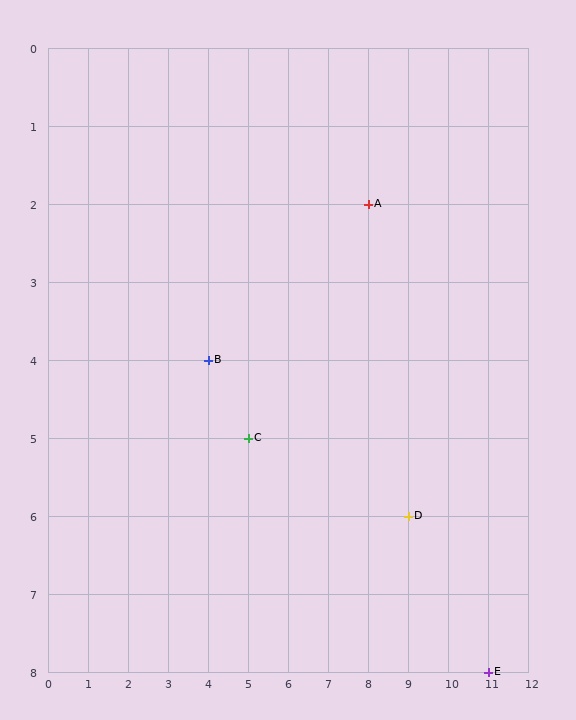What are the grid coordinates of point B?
Point B is at grid coordinates (4, 4).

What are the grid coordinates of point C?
Point C is at grid coordinates (5, 5).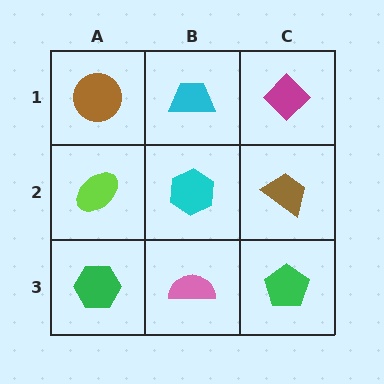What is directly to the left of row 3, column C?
A pink semicircle.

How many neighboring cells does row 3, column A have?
2.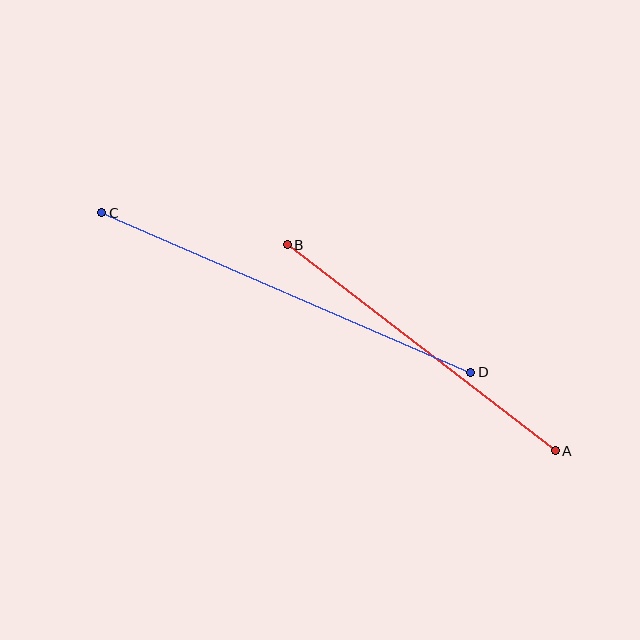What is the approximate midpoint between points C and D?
The midpoint is at approximately (286, 292) pixels.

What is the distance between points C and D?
The distance is approximately 402 pixels.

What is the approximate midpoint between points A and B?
The midpoint is at approximately (421, 348) pixels.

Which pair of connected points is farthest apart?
Points C and D are farthest apart.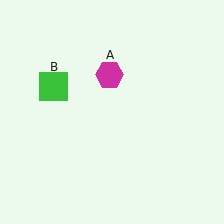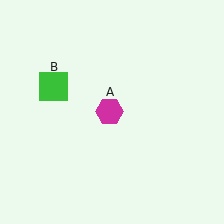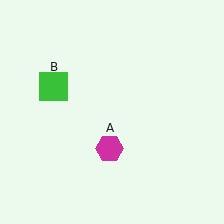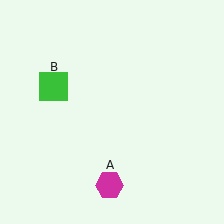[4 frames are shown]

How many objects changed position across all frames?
1 object changed position: magenta hexagon (object A).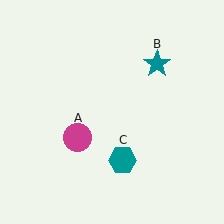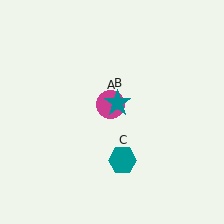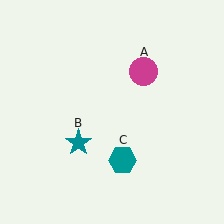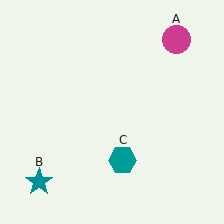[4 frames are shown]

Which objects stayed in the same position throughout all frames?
Teal hexagon (object C) remained stationary.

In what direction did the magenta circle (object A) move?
The magenta circle (object A) moved up and to the right.